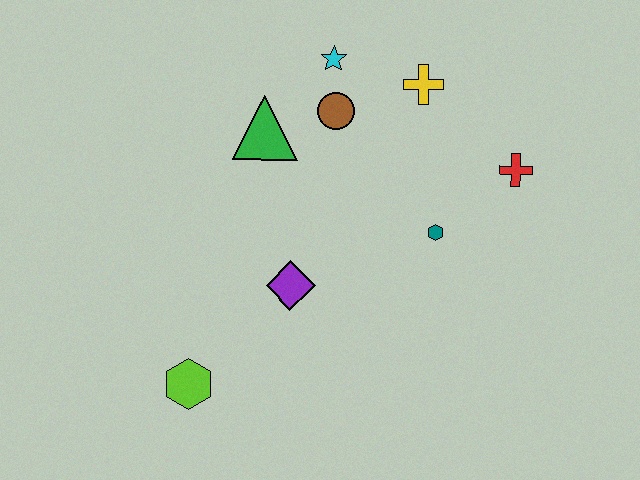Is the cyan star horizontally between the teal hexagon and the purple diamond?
Yes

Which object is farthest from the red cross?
The lime hexagon is farthest from the red cross.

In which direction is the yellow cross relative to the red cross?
The yellow cross is to the left of the red cross.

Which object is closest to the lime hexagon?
The purple diamond is closest to the lime hexagon.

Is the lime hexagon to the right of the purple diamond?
No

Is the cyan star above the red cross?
Yes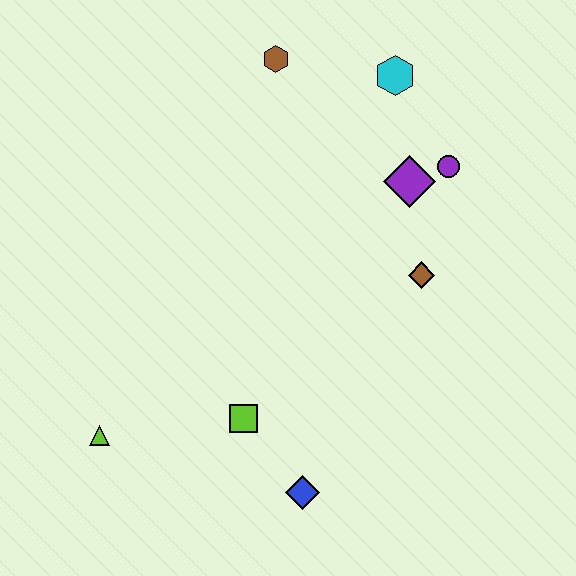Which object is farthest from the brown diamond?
The lime triangle is farthest from the brown diamond.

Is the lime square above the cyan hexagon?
No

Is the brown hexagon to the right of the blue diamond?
No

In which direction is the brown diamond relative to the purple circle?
The brown diamond is below the purple circle.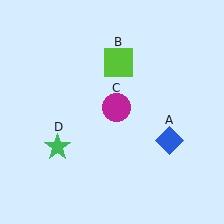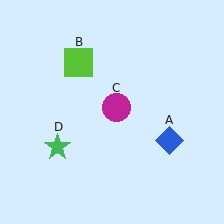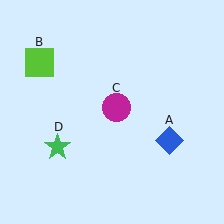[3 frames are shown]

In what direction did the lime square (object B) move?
The lime square (object B) moved left.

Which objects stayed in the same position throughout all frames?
Blue diamond (object A) and magenta circle (object C) and green star (object D) remained stationary.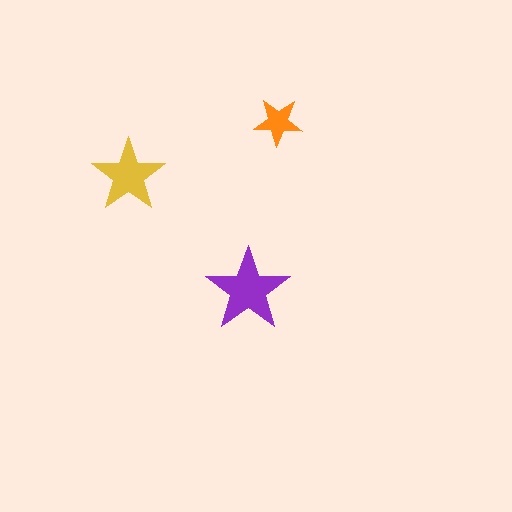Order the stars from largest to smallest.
the purple one, the yellow one, the orange one.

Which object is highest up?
The orange star is topmost.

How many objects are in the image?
There are 3 objects in the image.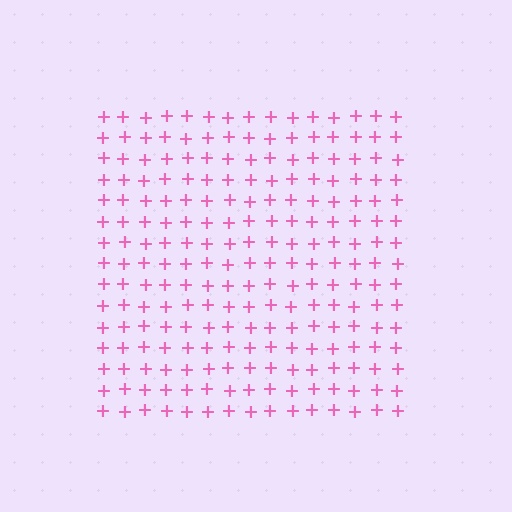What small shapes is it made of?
It is made of small plus signs.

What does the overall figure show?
The overall figure shows a square.